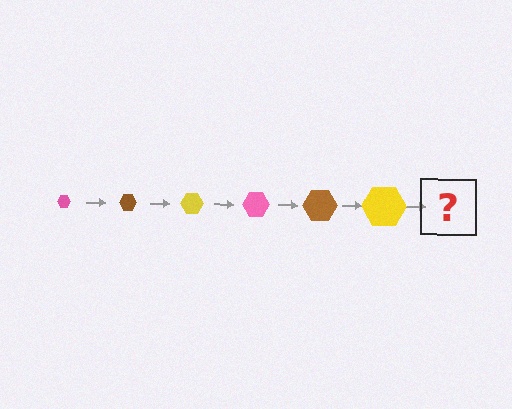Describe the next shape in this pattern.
It should be a pink hexagon, larger than the previous one.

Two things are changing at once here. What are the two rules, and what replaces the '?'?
The two rules are that the hexagon grows larger each step and the color cycles through pink, brown, and yellow. The '?' should be a pink hexagon, larger than the previous one.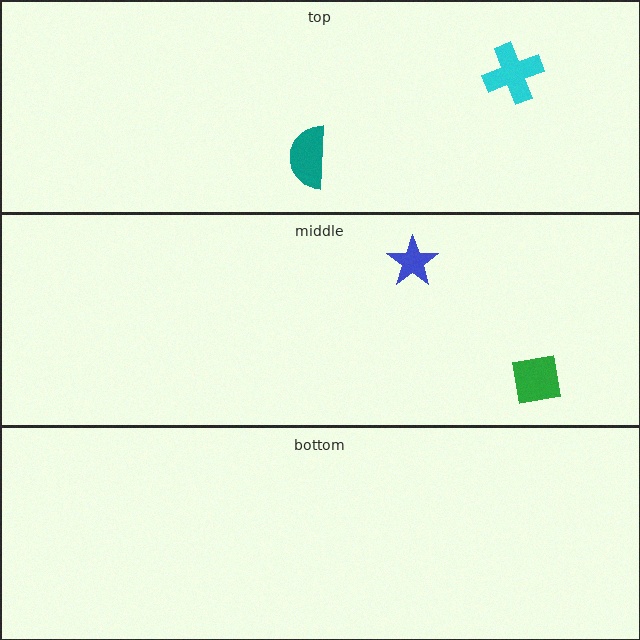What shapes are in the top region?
The teal semicircle, the cyan cross.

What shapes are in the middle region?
The green square, the blue star.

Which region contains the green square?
The middle region.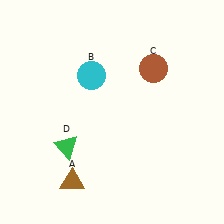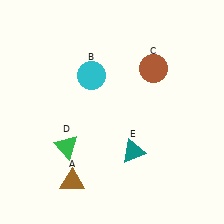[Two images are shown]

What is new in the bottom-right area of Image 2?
A teal triangle (E) was added in the bottom-right area of Image 2.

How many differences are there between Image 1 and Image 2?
There is 1 difference between the two images.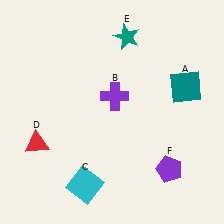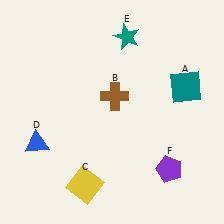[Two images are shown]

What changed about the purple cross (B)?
In Image 1, B is purple. In Image 2, it changed to brown.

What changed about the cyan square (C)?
In Image 1, C is cyan. In Image 2, it changed to yellow.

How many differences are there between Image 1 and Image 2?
There are 3 differences between the two images.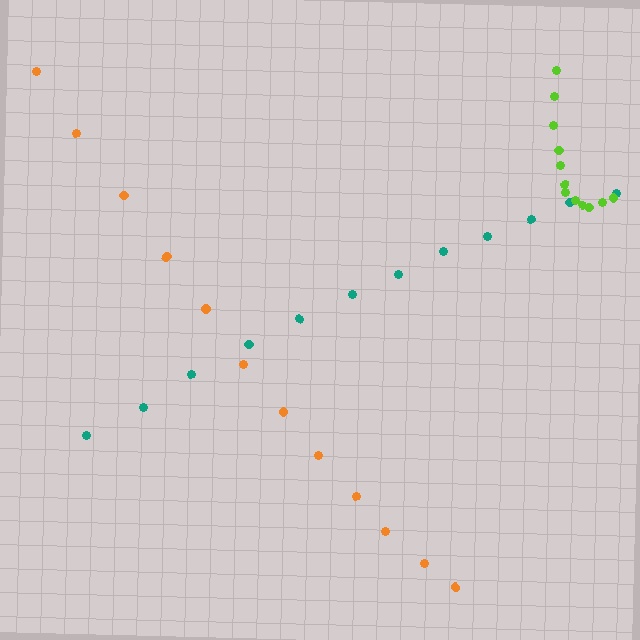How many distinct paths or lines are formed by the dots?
There are 3 distinct paths.